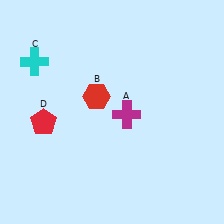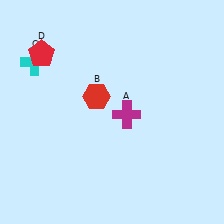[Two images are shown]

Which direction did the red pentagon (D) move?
The red pentagon (D) moved up.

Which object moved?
The red pentagon (D) moved up.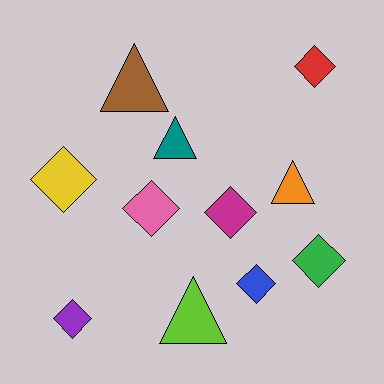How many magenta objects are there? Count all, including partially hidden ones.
There is 1 magenta object.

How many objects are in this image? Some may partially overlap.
There are 11 objects.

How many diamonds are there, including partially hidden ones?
There are 7 diamonds.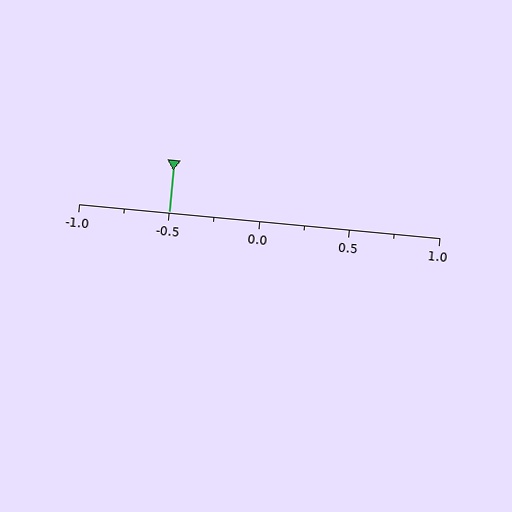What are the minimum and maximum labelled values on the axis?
The axis runs from -1.0 to 1.0.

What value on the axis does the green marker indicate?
The marker indicates approximately -0.5.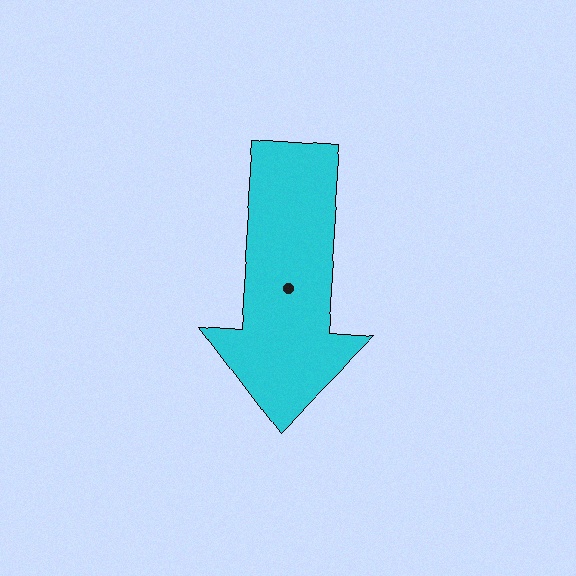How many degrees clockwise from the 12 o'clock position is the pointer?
Approximately 184 degrees.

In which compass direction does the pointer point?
South.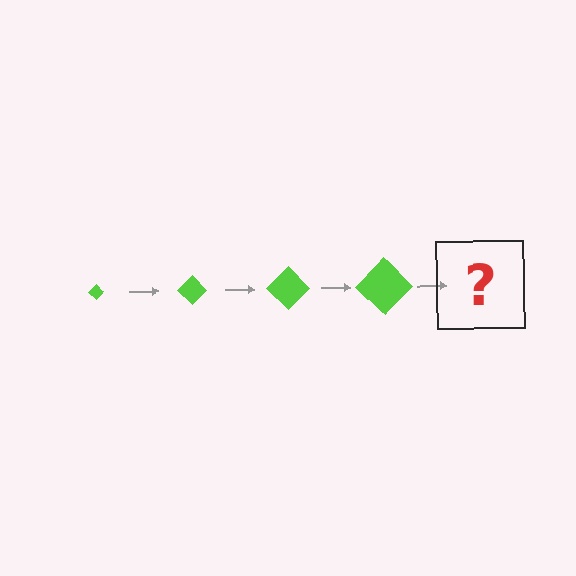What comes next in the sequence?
The next element should be a lime diamond, larger than the previous one.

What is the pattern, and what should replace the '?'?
The pattern is that the diamond gets progressively larger each step. The '?' should be a lime diamond, larger than the previous one.